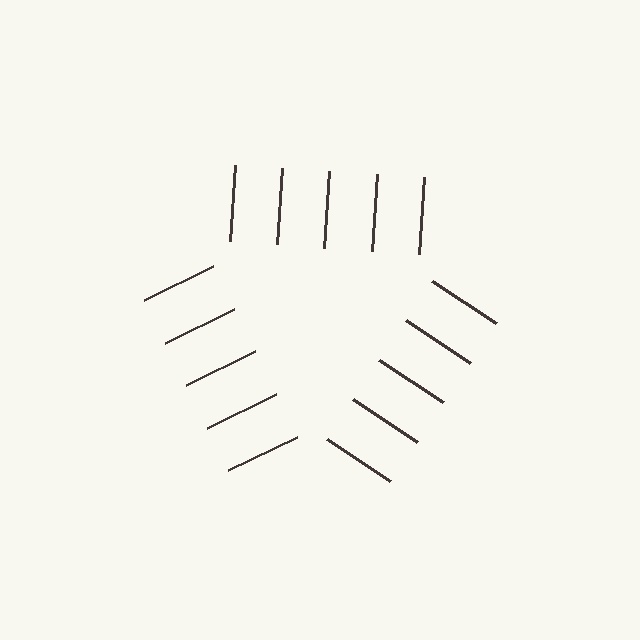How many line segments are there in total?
15 — 5 along each of the 3 edges.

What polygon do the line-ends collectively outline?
An illusory triangle — the line segments terminate on its edges but no continuous stroke is drawn.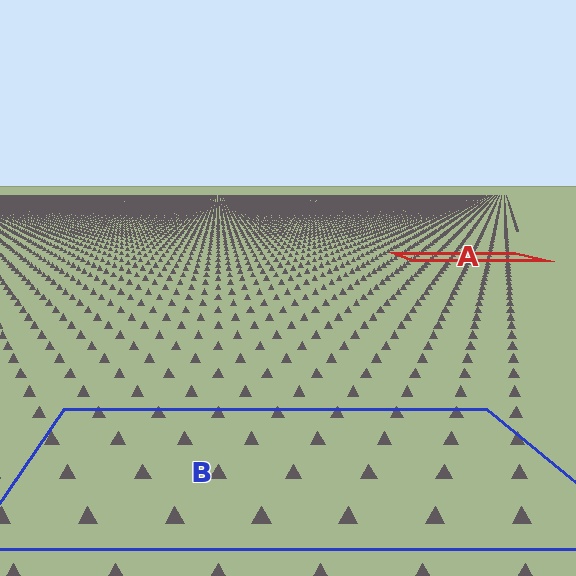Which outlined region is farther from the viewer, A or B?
Region A is farther from the viewer — the texture elements inside it appear smaller and more densely packed.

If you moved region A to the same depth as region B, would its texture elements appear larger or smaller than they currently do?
They would appear larger. At a closer depth, the same texture elements are projected at a bigger on-screen size.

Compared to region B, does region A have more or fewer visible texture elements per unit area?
Region A has more texture elements per unit area — they are packed more densely because it is farther away.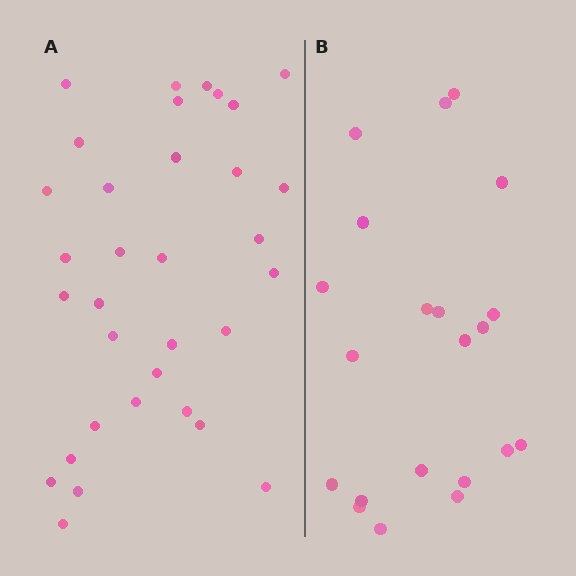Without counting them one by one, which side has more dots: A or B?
Region A (the left region) has more dots.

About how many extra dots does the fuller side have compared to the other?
Region A has roughly 12 or so more dots than region B.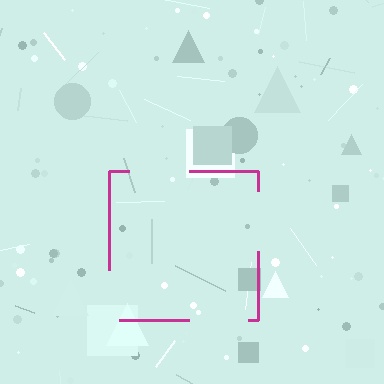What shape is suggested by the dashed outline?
The dashed outline suggests a square.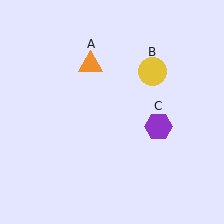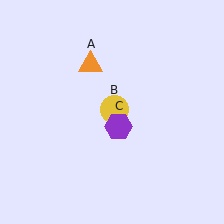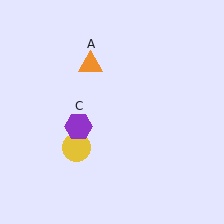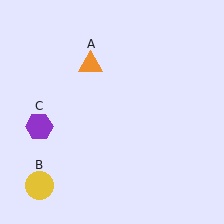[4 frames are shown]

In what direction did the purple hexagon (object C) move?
The purple hexagon (object C) moved left.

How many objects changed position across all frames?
2 objects changed position: yellow circle (object B), purple hexagon (object C).